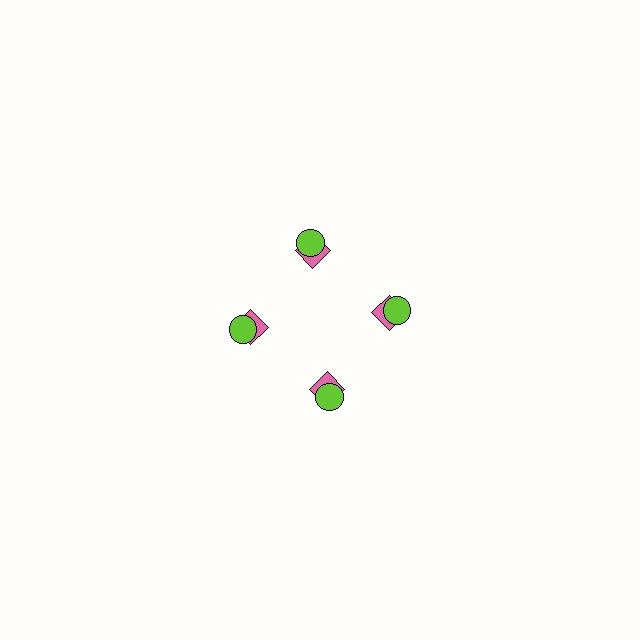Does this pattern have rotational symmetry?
Yes, this pattern has 4-fold rotational symmetry. It looks the same after rotating 90 degrees around the center.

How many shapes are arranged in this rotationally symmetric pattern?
There are 8 shapes, arranged in 4 groups of 2.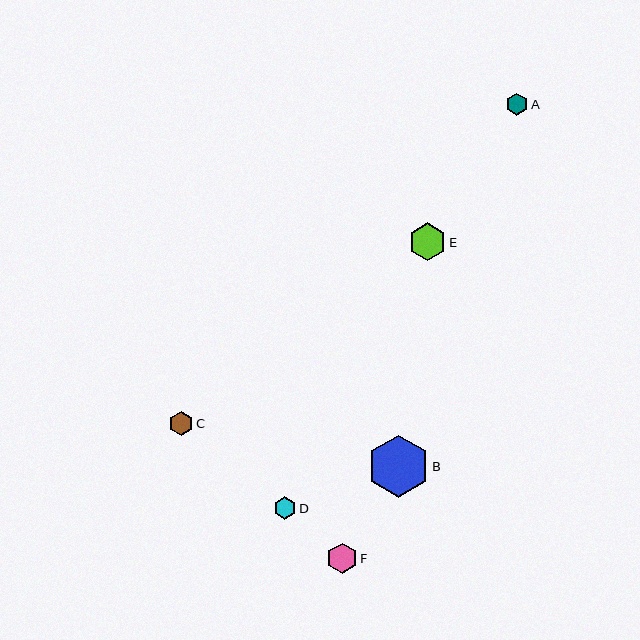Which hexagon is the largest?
Hexagon B is the largest with a size of approximately 62 pixels.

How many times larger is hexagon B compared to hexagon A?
Hexagon B is approximately 2.8 times the size of hexagon A.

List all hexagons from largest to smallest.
From largest to smallest: B, E, F, C, D, A.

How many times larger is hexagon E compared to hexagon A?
Hexagon E is approximately 1.7 times the size of hexagon A.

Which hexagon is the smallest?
Hexagon A is the smallest with a size of approximately 22 pixels.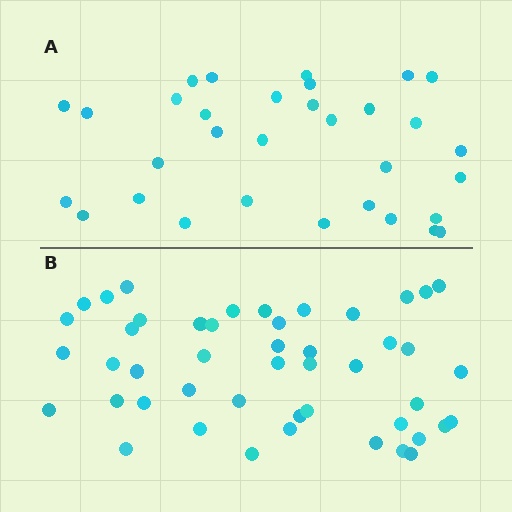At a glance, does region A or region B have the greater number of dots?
Region B (the bottom region) has more dots.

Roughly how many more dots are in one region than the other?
Region B has approximately 15 more dots than region A.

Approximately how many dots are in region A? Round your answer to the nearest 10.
About 30 dots. (The exact count is 32, which rounds to 30.)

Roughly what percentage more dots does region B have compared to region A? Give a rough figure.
About 45% more.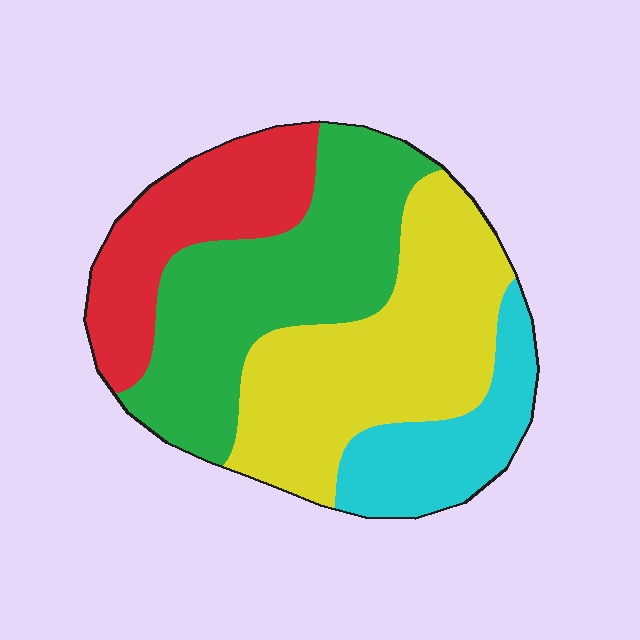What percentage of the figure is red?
Red covers roughly 20% of the figure.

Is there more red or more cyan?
Red.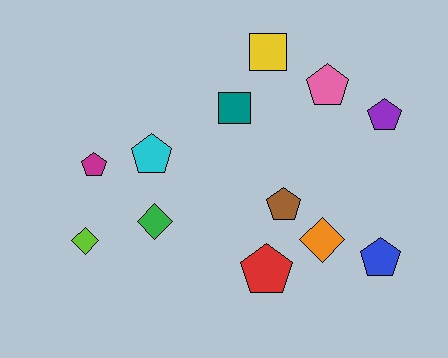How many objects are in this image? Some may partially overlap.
There are 12 objects.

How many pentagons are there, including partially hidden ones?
There are 7 pentagons.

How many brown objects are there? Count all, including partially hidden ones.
There is 1 brown object.